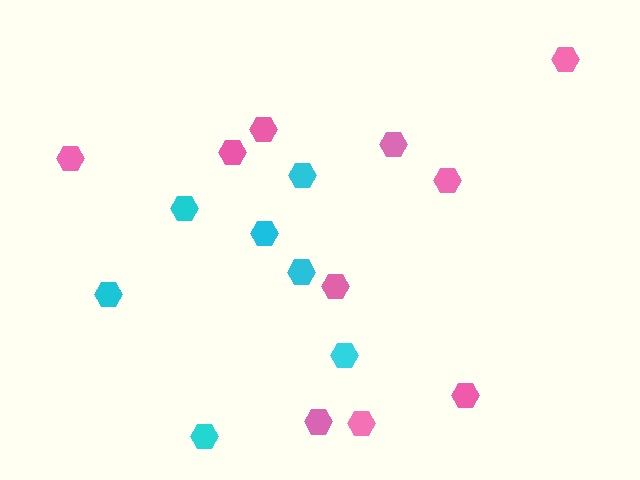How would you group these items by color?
There are 2 groups: one group of cyan hexagons (7) and one group of pink hexagons (10).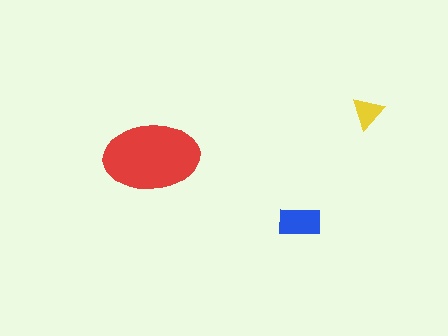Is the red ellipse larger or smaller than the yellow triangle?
Larger.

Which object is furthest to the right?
The yellow triangle is rightmost.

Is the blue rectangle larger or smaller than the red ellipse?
Smaller.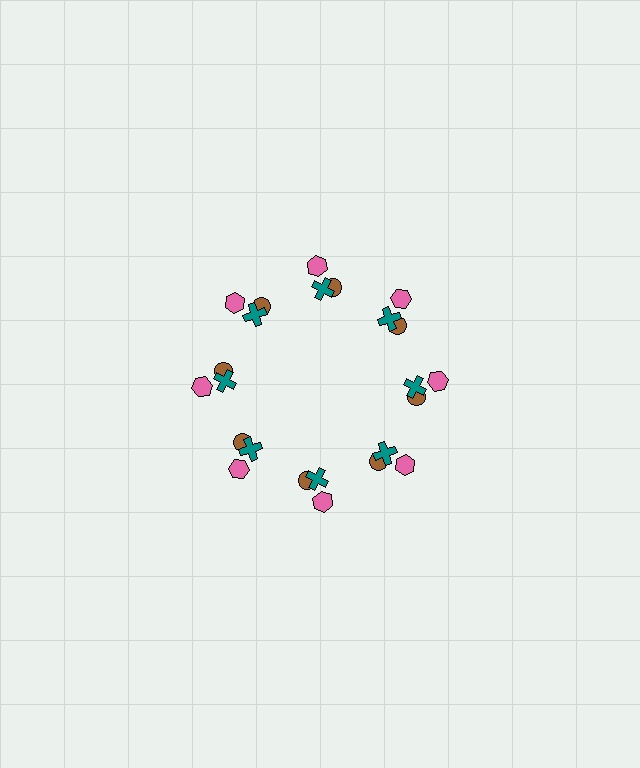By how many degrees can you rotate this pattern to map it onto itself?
The pattern maps onto itself every 45 degrees of rotation.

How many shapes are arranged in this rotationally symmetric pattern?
There are 24 shapes, arranged in 8 groups of 3.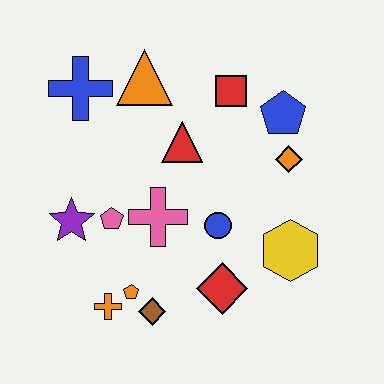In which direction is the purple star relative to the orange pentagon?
The purple star is above the orange pentagon.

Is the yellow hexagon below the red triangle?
Yes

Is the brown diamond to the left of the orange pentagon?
No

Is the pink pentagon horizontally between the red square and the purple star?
Yes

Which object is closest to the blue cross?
The orange triangle is closest to the blue cross.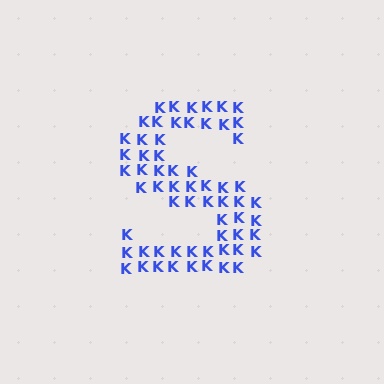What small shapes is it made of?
It is made of small letter K's.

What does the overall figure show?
The overall figure shows the letter S.